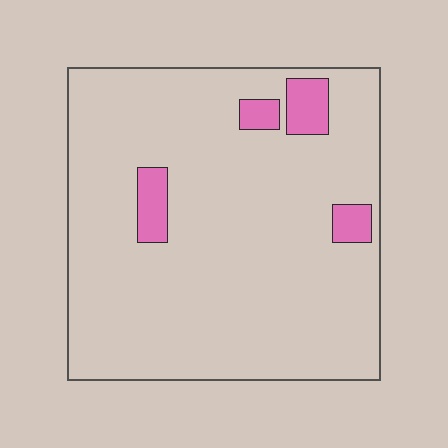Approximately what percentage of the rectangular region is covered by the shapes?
Approximately 10%.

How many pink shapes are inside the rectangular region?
4.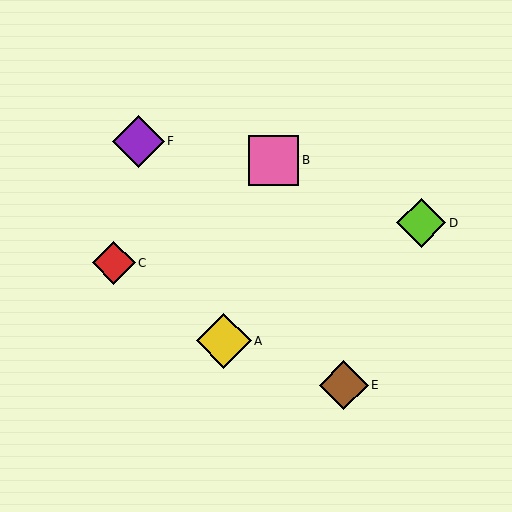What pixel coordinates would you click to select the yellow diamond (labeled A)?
Click at (224, 341) to select the yellow diamond A.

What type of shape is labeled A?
Shape A is a yellow diamond.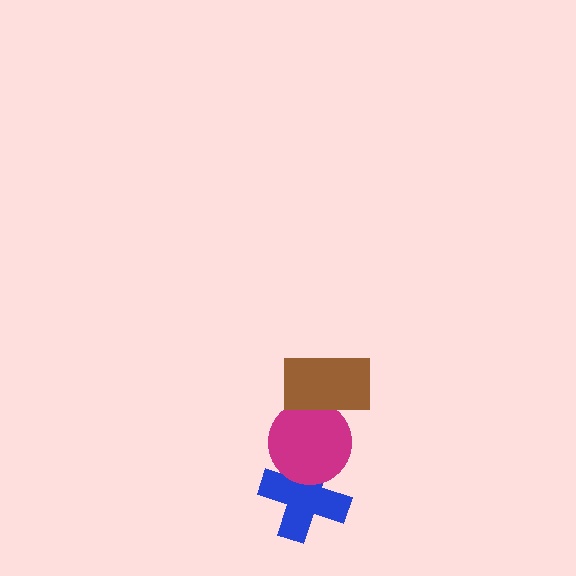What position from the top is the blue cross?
The blue cross is 3rd from the top.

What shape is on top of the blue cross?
The magenta circle is on top of the blue cross.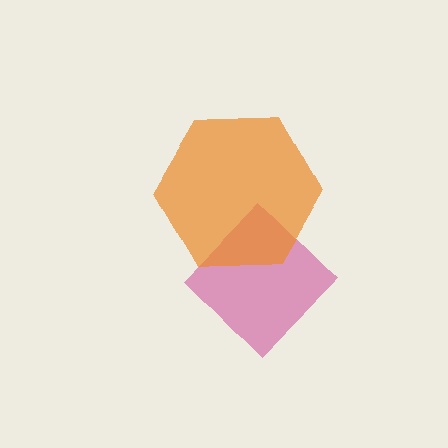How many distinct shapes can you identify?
There are 2 distinct shapes: a magenta diamond, an orange hexagon.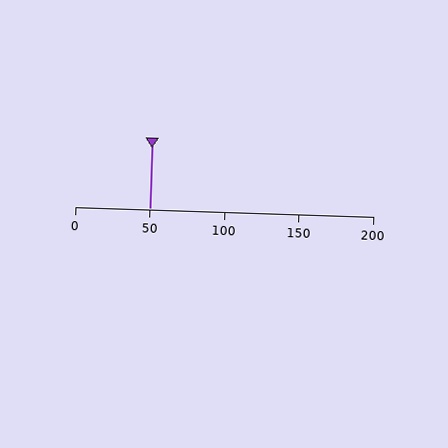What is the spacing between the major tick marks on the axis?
The major ticks are spaced 50 apart.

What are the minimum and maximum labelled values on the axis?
The axis runs from 0 to 200.